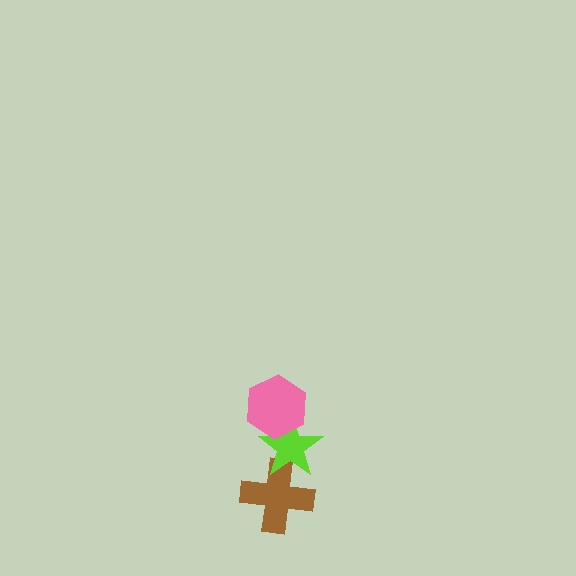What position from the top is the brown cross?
The brown cross is 3rd from the top.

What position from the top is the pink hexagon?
The pink hexagon is 1st from the top.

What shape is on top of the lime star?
The pink hexagon is on top of the lime star.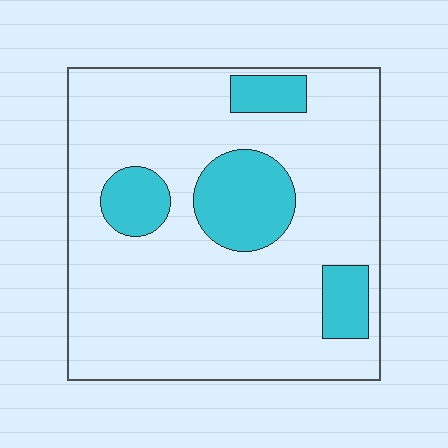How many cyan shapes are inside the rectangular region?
4.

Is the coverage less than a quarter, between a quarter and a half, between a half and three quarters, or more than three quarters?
Less than a quarter.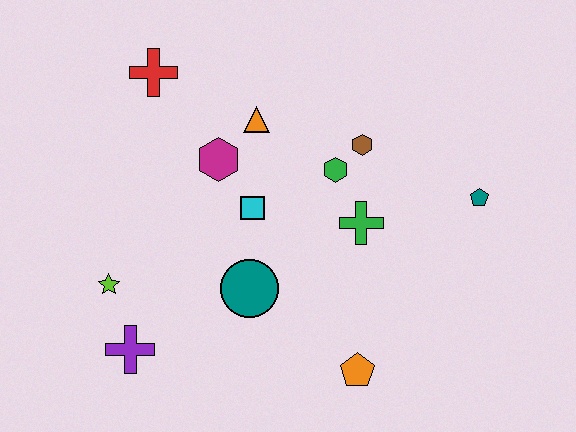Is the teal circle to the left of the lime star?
No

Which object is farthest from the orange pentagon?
The red cross is farthest from the orange pentagon.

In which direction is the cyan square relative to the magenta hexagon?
The cyan square is below the magenta hexagon.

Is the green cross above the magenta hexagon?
No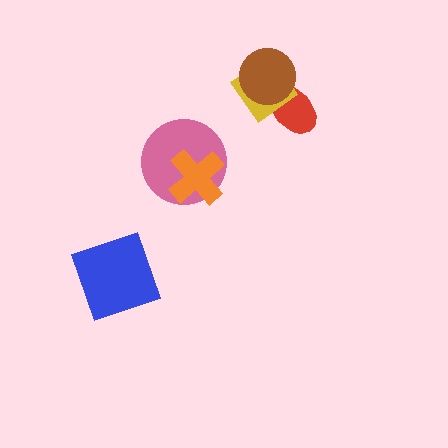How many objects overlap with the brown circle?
2 objects overlap with the brown circle.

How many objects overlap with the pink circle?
1 object overlaps with the pink circle.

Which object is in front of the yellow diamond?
The brown circle is in front of the yellow diamond.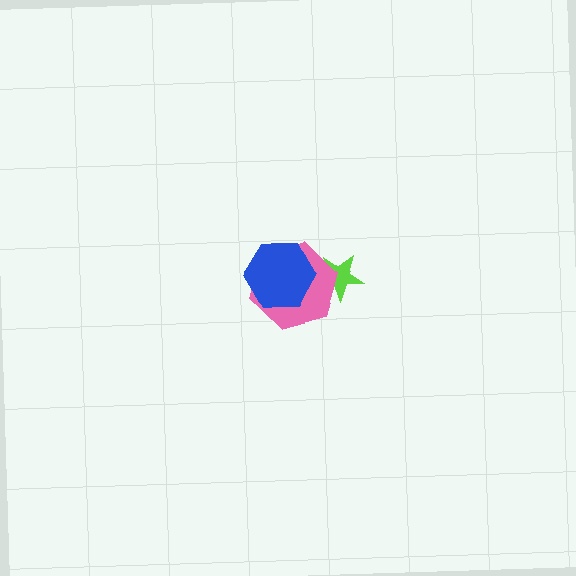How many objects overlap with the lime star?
1 object overlaps with the lime star.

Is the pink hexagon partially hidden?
Yes, it is partially covered by another shape.